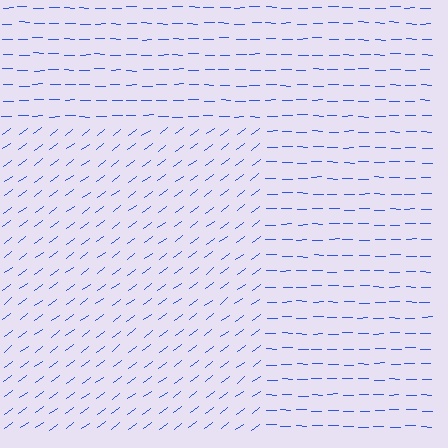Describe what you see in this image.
The image is filled with small blue line segments. A rectangle region in the image has lines oriented differently from the surrounding lines, creating a visible texture boundary.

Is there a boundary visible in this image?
Yes, there is a texture boundary formed by a change in line orientation.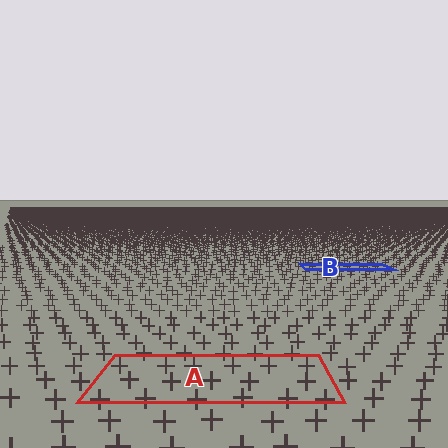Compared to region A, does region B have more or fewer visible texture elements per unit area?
Region B has more texture elements per unit area — they are packed more densely because it is farther away.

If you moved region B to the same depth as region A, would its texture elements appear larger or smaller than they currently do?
They would appear larger. At a closer depth, the same texture elements are projected at a bigger on-screen size.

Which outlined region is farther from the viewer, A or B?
Region B is farther from the viewer — the texture elements inside it appear smaller and more densely packed.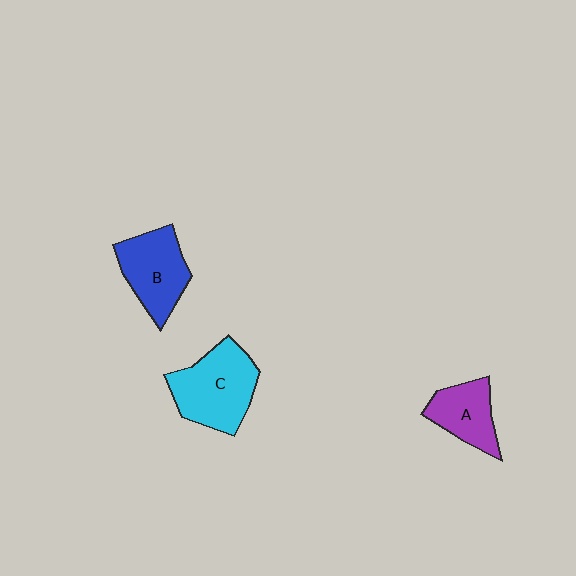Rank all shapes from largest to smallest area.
From largest to smallest: C (cyan), B (blue), A (purple).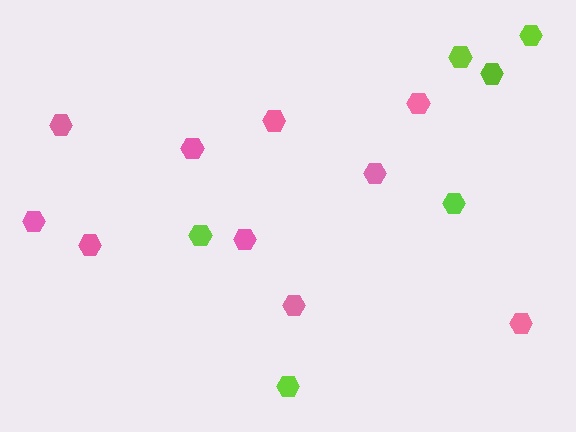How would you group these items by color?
There are 2 groups: one group of pink hexagons (10) and one group of lime hexagons (6).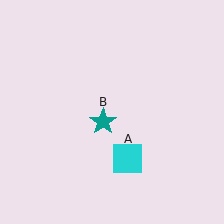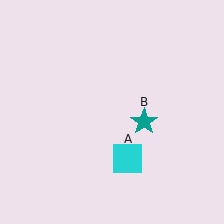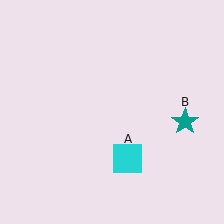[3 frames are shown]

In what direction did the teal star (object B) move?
The teal star (object B) moved right.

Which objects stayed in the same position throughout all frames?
Cyan square (object A) remained stationary.